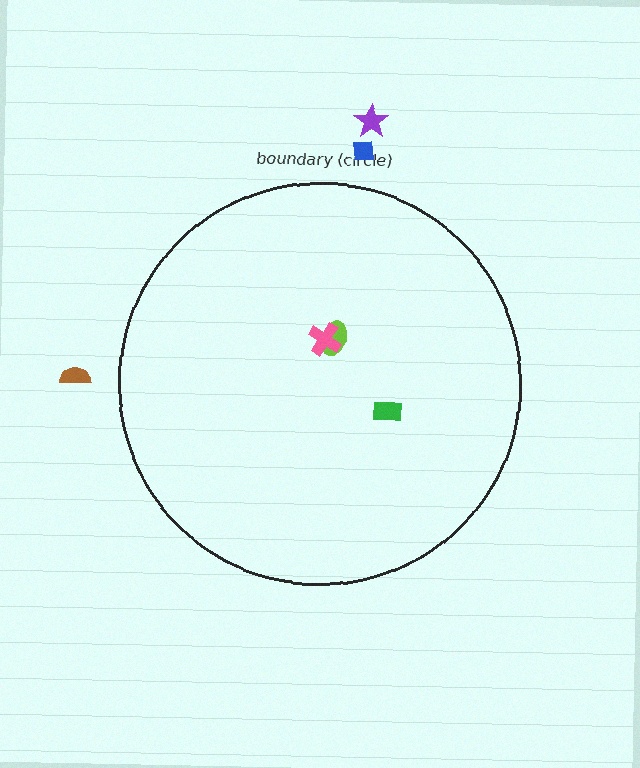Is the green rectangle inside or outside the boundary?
Inside.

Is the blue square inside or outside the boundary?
Outside.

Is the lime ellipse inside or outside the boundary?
Inside.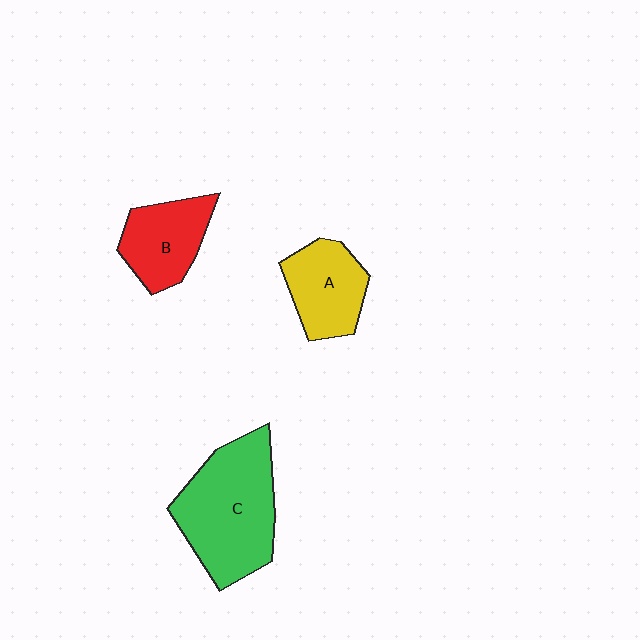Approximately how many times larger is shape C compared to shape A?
Approximately 1.8 times.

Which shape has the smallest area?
Shape B (red).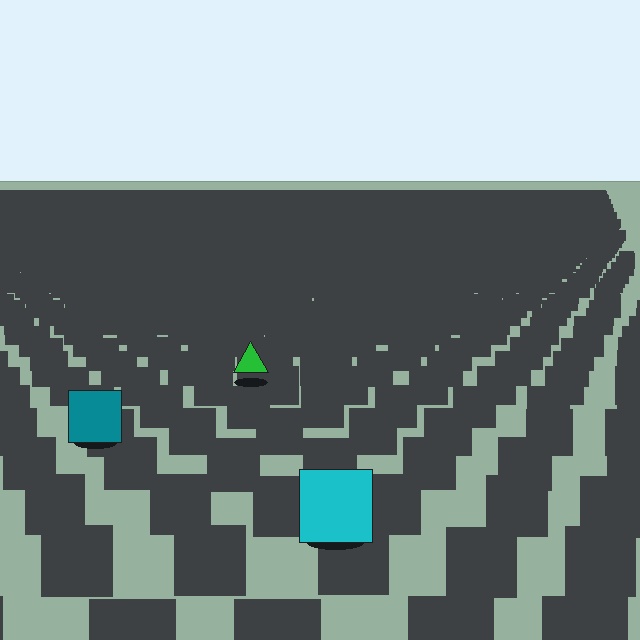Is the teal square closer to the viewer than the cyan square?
No. The cyan square is closer — you can tell from the texture gradient: the ground texture is coarser near it.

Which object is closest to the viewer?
The cyan square is closest. The texture marks near it are larger and more spread out.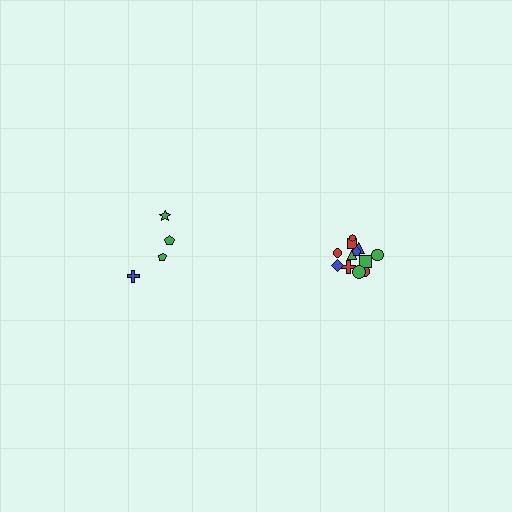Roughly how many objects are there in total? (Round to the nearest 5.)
Roughly 15 objects in total.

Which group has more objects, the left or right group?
The right group.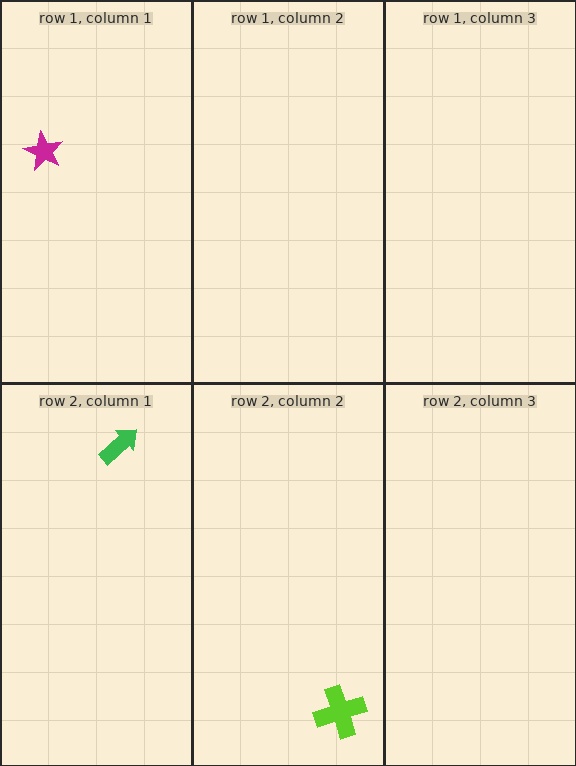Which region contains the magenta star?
The row 1, column 1 region.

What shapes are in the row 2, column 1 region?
The green arrow.